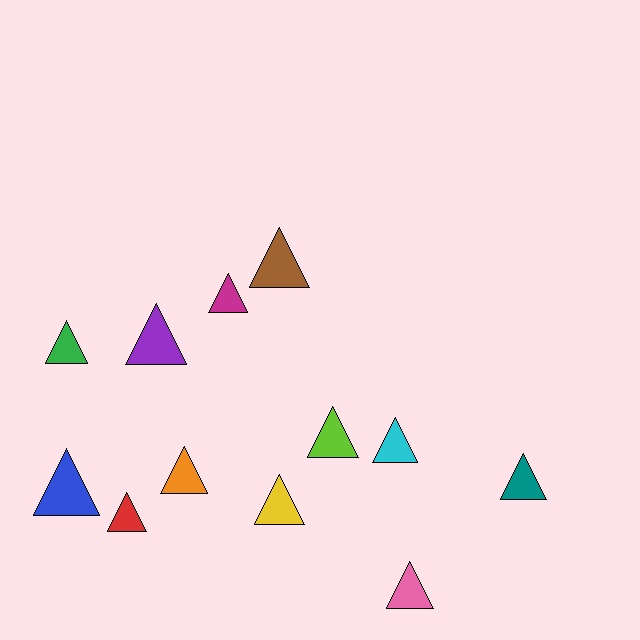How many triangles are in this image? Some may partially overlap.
There are 12 triangles.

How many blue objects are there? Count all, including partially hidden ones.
There is 1 blue object.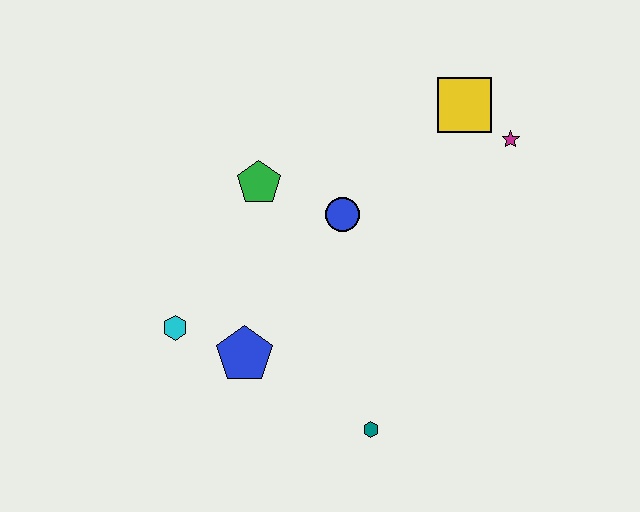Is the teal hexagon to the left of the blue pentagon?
No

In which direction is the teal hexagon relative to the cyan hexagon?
The teal hexagon is to the right of the cyan hexagon.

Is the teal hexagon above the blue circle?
No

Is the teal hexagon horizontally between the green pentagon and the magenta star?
Yes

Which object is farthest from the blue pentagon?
The magenta star is farthest from the blue pentagon.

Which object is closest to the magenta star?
The yellow square is closest to the magenta star.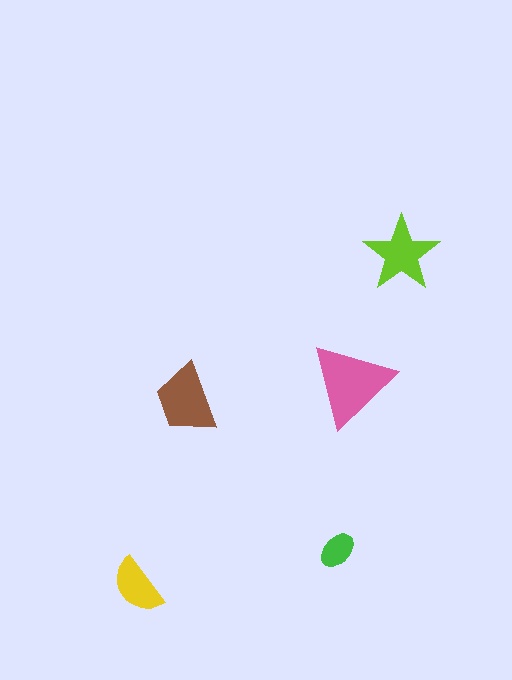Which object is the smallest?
The green ellipse.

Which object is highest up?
The lime star is topmost.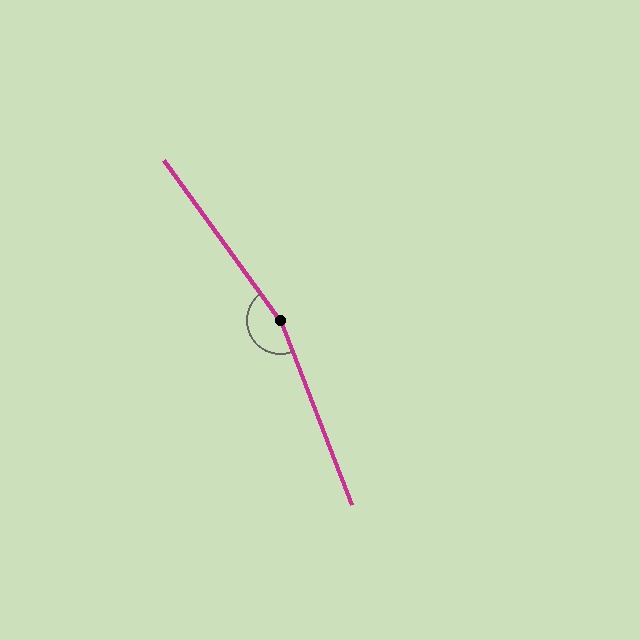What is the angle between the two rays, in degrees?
Approximately 165 degrees.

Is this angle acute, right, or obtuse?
It is obtuse.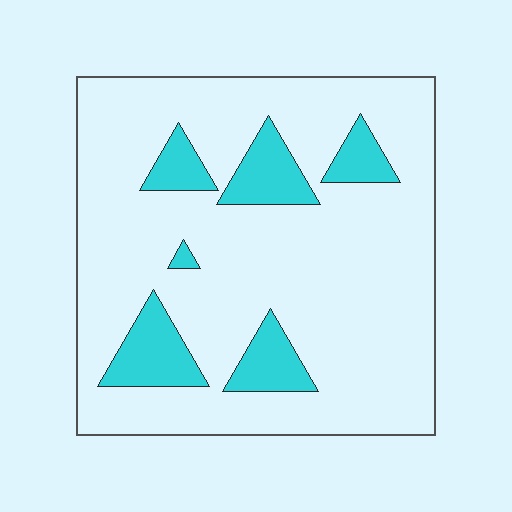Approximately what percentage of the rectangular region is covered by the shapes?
Approximately 15%.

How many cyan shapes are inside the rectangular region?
6.